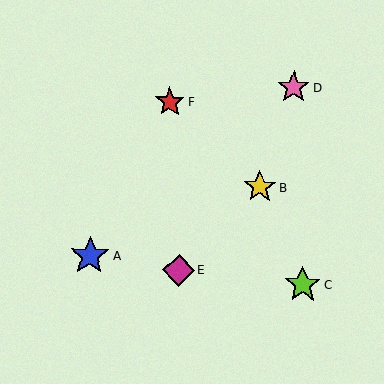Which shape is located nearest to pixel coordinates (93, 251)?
The blue star (labeled A) at (90, 256) is nearest to that location.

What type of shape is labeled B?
Shape B is a yellow star.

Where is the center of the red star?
The center of the red star is at (170, 102).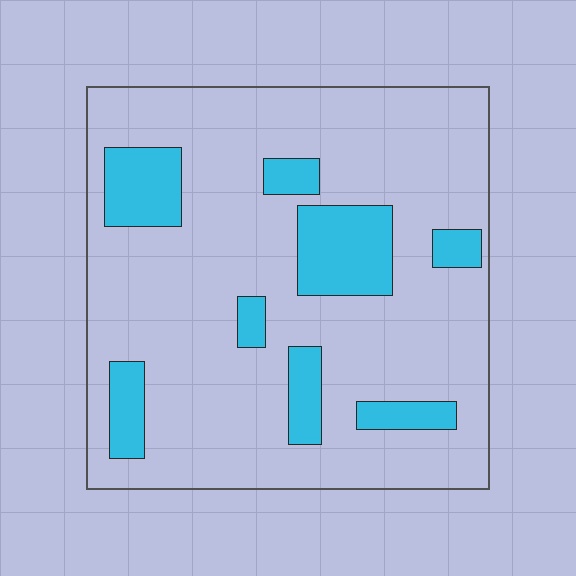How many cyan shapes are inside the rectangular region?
8.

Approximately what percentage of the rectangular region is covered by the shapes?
Approximately 20%.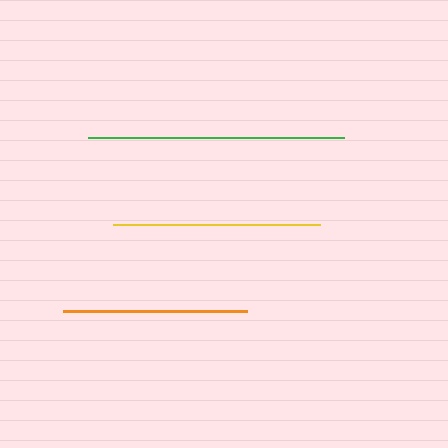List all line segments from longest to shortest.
From longest to shortest: green, yellow, orange.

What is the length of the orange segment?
The orange segment is approximately 184 pixels long.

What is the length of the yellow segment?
The yellow segment is approximately 207 pixels long.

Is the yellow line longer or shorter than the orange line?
The yellow line is longer than the orange line.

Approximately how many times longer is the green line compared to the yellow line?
The green line is approximately 1.2 times the length of the yellow line.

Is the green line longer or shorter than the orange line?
The green line is longer than the orange line.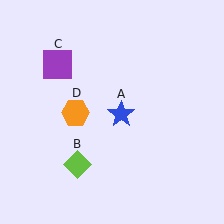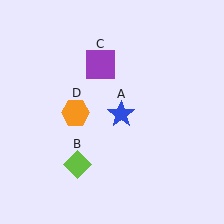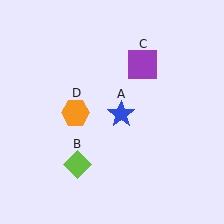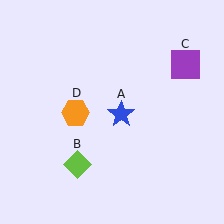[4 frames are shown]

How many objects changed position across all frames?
1 object changed position: purple square (object C).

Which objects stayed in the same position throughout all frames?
Blue star (object A) and lime diamond (object B) and orange hexagon (object D) remained stationary.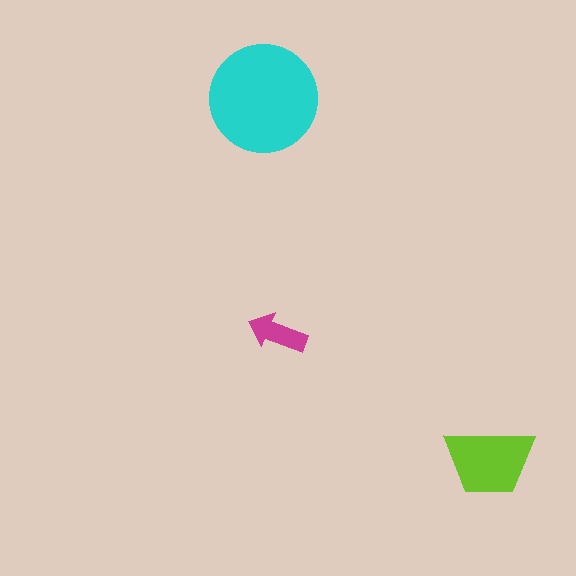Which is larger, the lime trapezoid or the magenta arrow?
The lime trapezoid.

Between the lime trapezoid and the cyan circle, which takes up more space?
The cyan circle.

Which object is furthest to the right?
The lime trapezoid is rightmost.